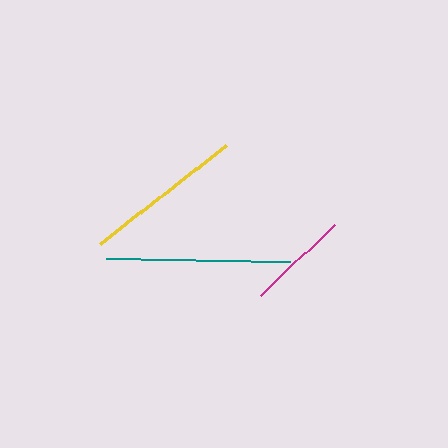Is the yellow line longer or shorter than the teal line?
The teal line is longer than the yellow line.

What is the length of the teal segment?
The teal segment is approximately 184 pixels long.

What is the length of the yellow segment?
The yellow segment is approximately 160 pixels long.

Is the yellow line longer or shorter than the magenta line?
The yellow line is longer than the magenta line.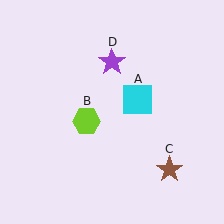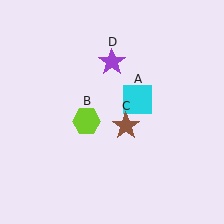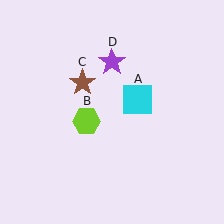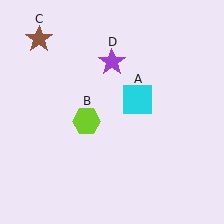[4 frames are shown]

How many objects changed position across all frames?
1 object changed position: brown star (object C).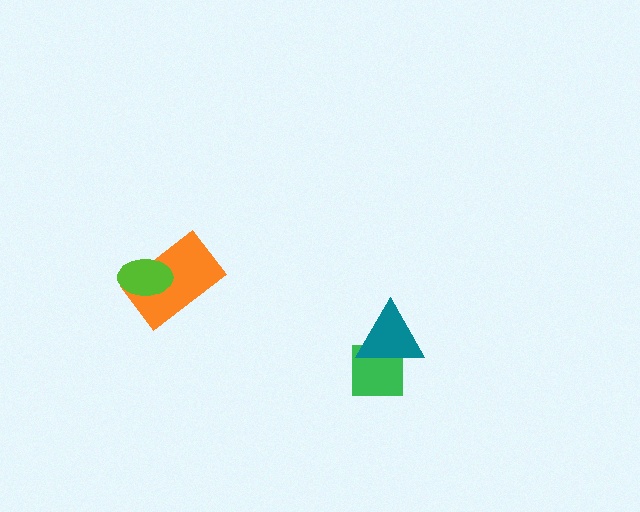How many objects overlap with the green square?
1 object overlaps with the green square.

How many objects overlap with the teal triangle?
1 object overlaps with the teal triangle.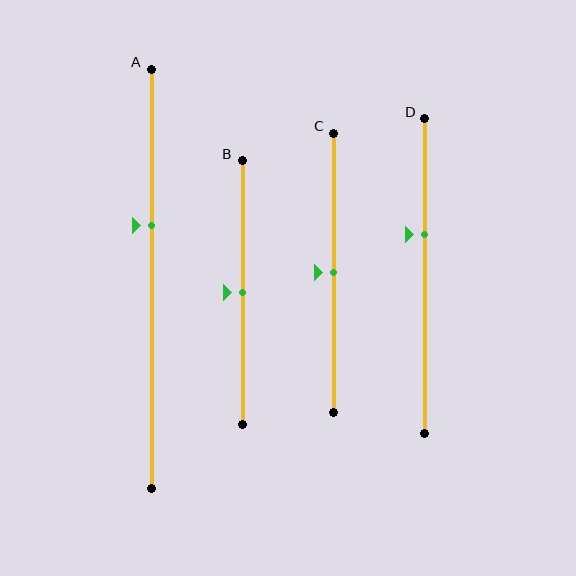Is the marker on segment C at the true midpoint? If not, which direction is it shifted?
Yes, the marker on segment C is at the true midpoint.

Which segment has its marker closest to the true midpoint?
Segment B has its marker closest to the true midpoint.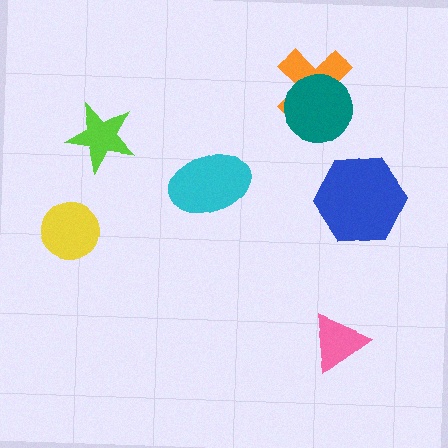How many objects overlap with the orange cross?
1 object overlaps with the orange cross.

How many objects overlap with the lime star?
0 objects overlap with the lime star.